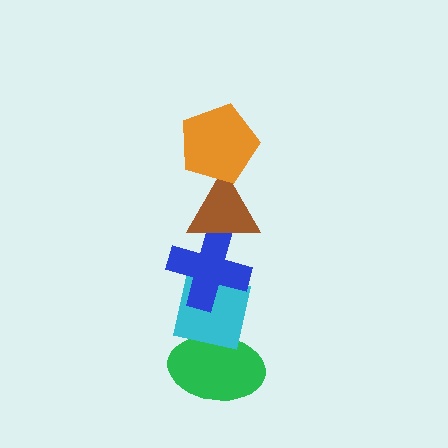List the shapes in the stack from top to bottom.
From top to bottom: the orange pentagon, the brown triangle, the blue cross, the cyan square, the green ellipse.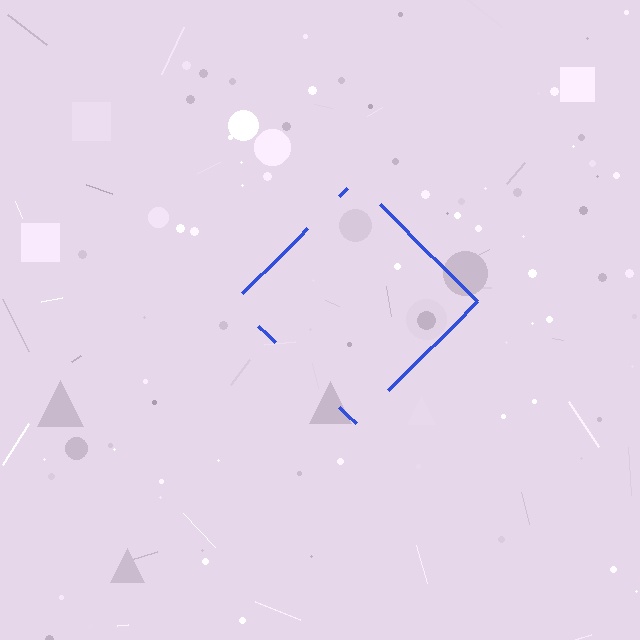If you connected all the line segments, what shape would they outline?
They would outline a diamond.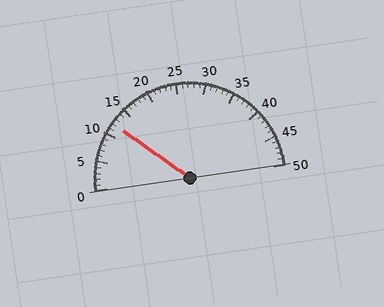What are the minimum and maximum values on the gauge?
The gauge ranges from 0 to 50.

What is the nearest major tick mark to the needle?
The nearest major tick mark is 10.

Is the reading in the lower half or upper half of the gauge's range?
The reading is in the lower half of the range (0 to 50).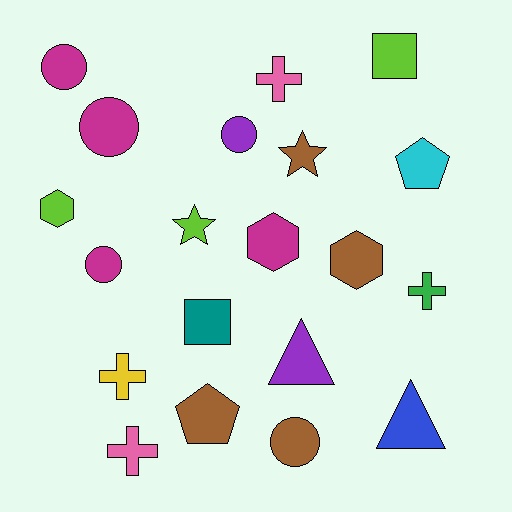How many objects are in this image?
There are 20 objects.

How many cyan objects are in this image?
There is 1 cyan object.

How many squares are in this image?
There are 2 squares.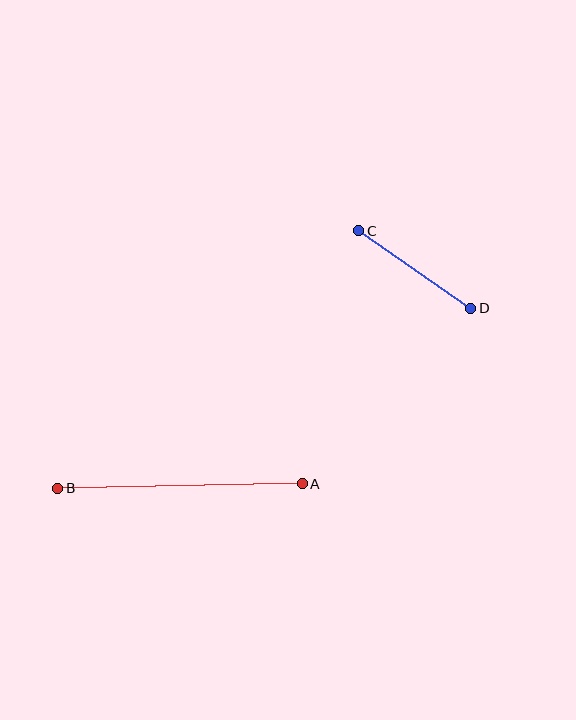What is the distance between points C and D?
The distance is approximately 136 pixels.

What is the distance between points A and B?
The distance is approximately 244 pixels.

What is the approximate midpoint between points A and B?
The midpoint is at approximately (180, 486) pixels.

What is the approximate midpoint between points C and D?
The midpoint is at approximately (415, 270) pixels.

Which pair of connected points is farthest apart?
Points A and B are farthest apart.